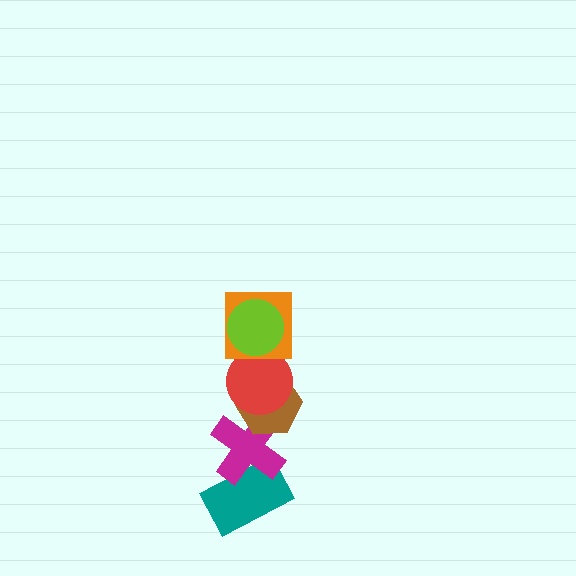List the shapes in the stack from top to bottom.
From top to bottom: the lime circle, the orange square, the red circle, the brown hexagon, the magenta cross, the teal rectangle.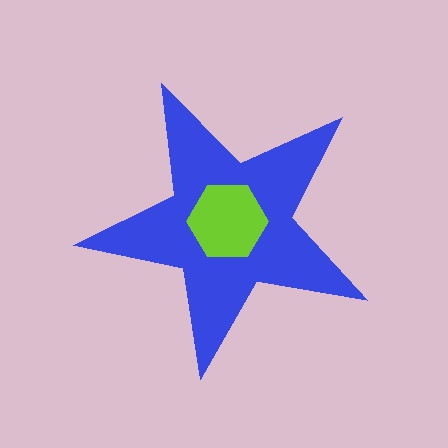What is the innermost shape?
The lime hexagon.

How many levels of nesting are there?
2.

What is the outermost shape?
The blue star.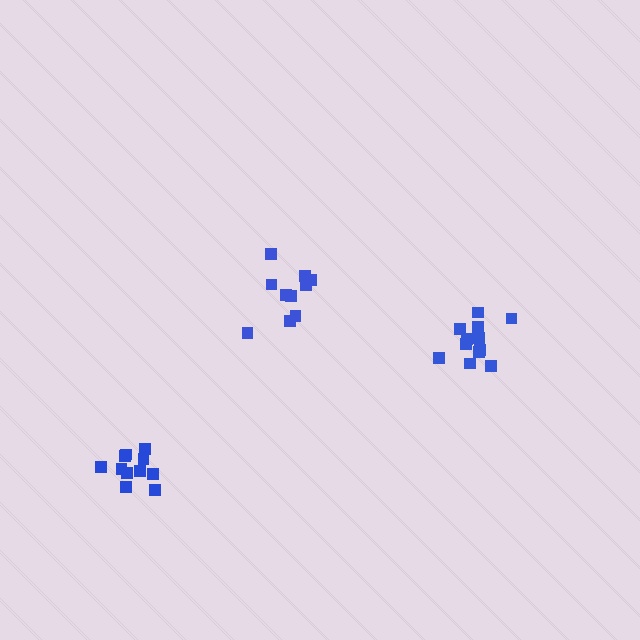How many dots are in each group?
Group 1: 12 dots, Group 2: 10 dots, Group 3: 12 dots (34 total).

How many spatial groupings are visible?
There are 3 spatial groupings.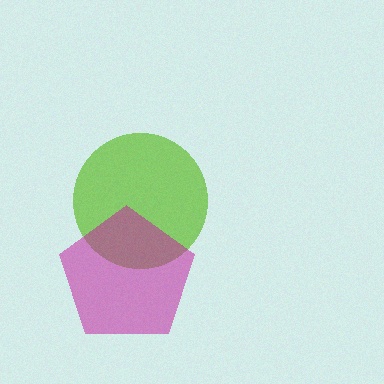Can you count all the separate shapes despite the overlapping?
Yes, there are 2 separate shapes.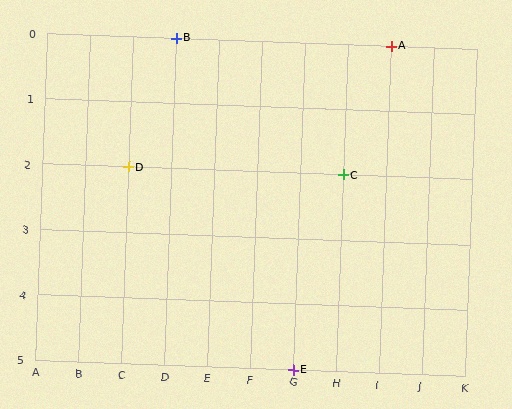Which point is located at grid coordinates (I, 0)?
Point A is at (I, 0).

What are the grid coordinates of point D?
Point D is at grid coordinates (C, 2).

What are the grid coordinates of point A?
Point A is at grid coordinates (I, 0).